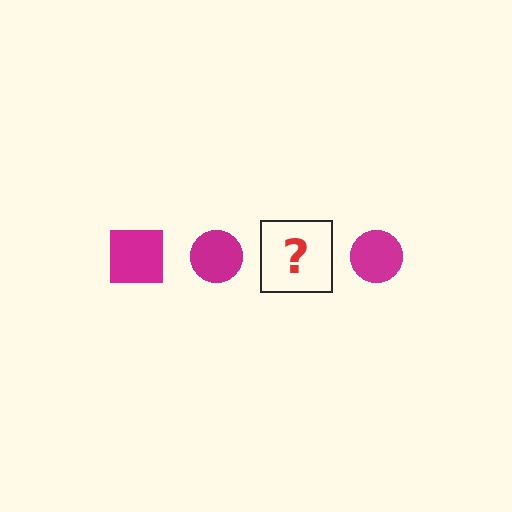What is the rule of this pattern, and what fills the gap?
The rule is that the pattern cycles through square, circle shapes in magenta. The gap should be filled with a magenta square.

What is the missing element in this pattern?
The missing element is a magenta square.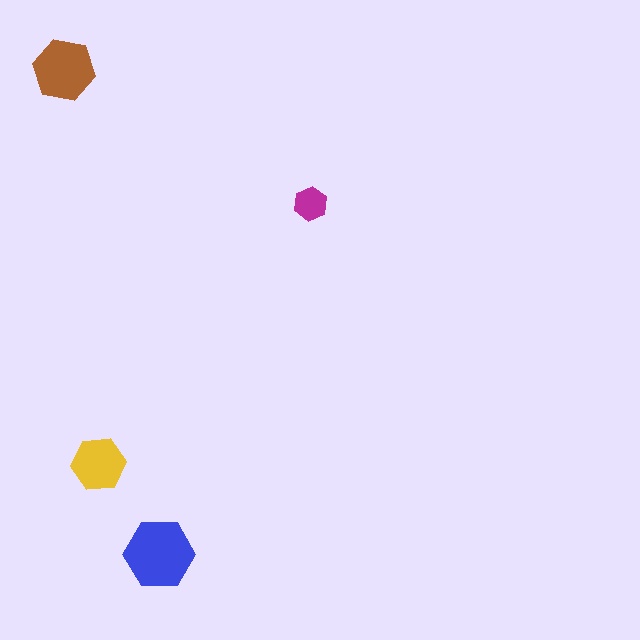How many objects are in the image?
There are 4 objects in the image.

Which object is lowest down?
The blue hexagon is bottommost.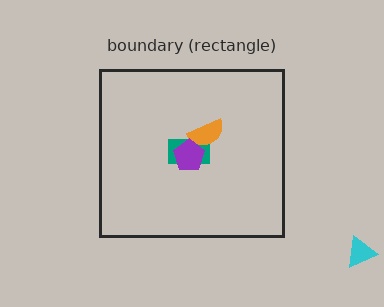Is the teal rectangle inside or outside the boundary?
Inside.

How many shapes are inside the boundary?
3 inside, 1 outside.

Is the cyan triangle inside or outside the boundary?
Outside.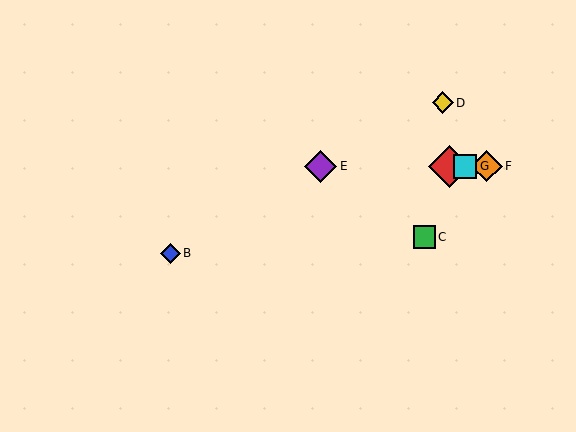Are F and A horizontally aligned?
Yes, both are at y≈166.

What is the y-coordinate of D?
Object D is at y≈103.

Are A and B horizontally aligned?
No, A is at y≈166 and B is at y≈253.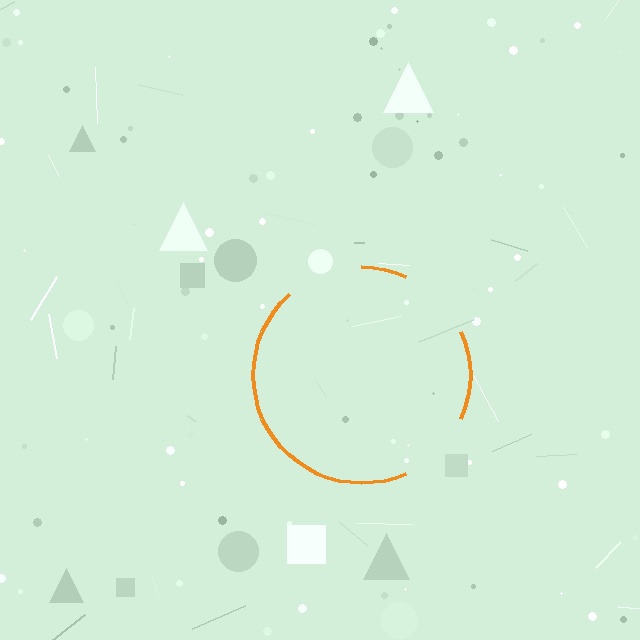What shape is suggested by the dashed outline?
The dashed outline suggests a circle.